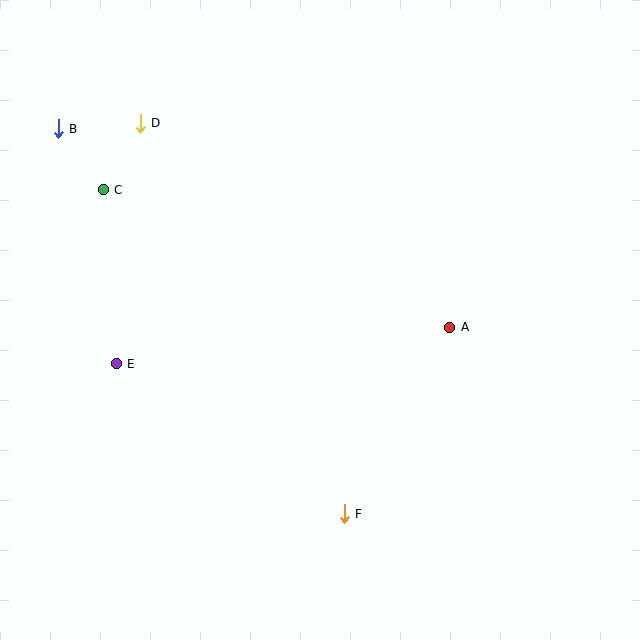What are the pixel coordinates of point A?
Point A is at (450, 327).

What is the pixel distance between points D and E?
The distance between D and E is 242 pixels.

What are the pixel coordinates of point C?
Point C is at (103, 190).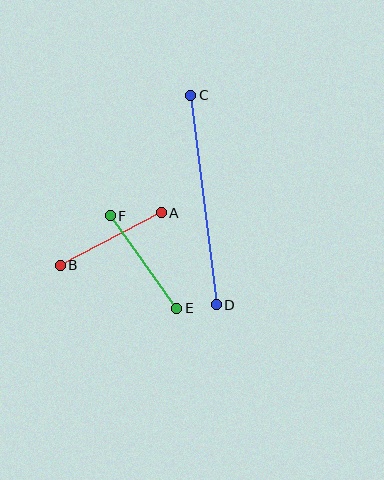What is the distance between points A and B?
The distance is approximately 114 pixels.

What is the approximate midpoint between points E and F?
The midpoint is at approximately (143, 262) pixels.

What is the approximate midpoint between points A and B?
The midpoint is at approximately (111, 239) pixels.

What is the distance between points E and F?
The distance is approximately 114 pixels.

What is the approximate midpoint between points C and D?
The midpoint is at approximately (203, 200) pixels.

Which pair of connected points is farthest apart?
Points C and D are farthest apart.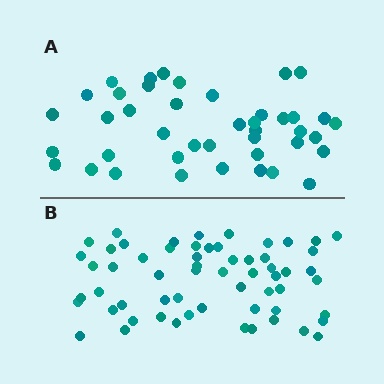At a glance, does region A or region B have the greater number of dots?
Region B (the bottom region) has more dots.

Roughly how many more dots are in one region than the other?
Region B has approximately 20 more dots than region A.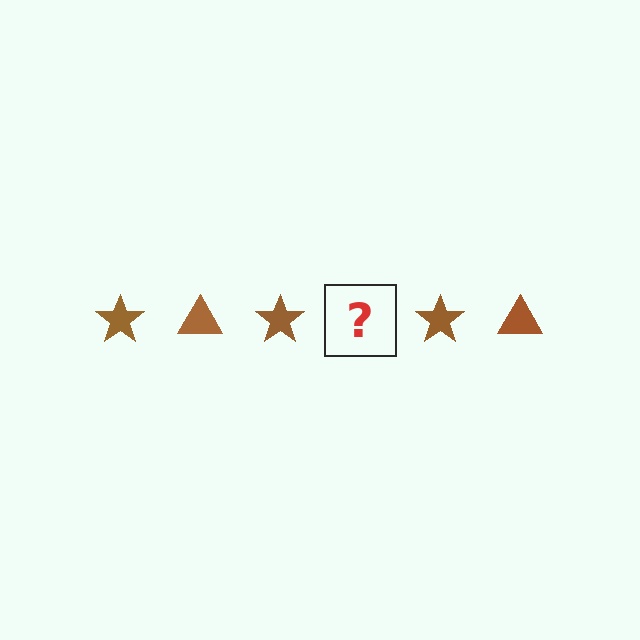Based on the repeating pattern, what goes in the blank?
The blank should be a brown triangle.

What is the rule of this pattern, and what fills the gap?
The rule is that the pattern cycles through star, triangle shapes in brown. The gap should be filled with a brown triangle.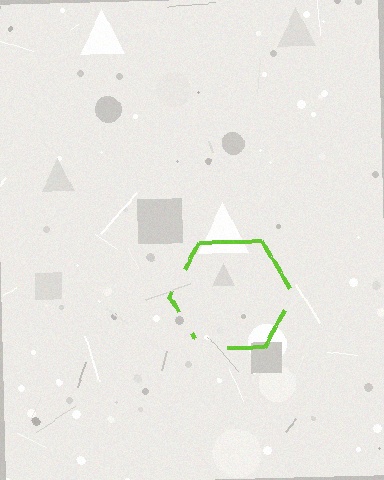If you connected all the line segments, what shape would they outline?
They would outline a hexagon.